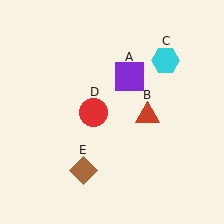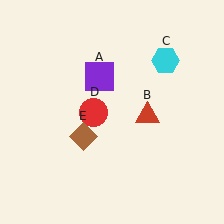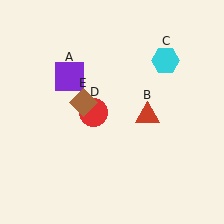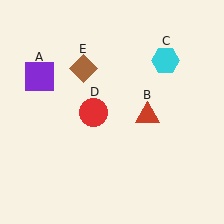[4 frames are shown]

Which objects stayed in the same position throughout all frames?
Red triangle (object B) and cyan hexagon (object C) and red circle (object D) remained stationary.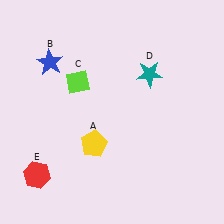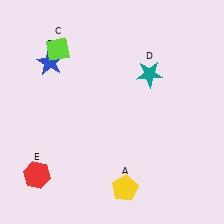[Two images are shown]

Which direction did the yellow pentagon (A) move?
The yellow pentagon (A) moved down.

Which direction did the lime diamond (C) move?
The lime diamond (C) moved up.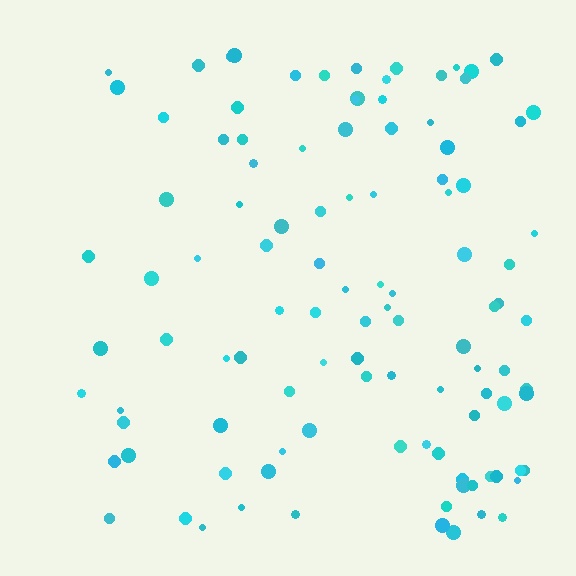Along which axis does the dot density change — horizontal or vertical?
Horizontal.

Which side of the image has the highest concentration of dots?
The right.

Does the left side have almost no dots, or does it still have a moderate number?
Still a moderate number, just noticeably fewer than the right.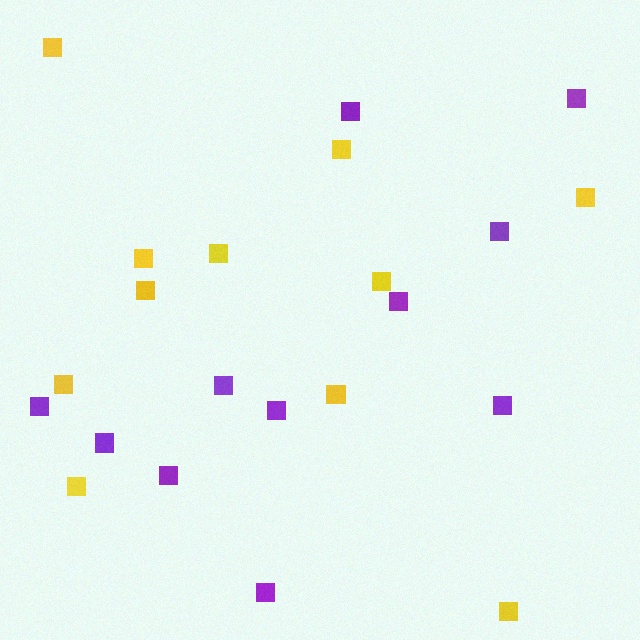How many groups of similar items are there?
There are 2 groups: one group of yellow squares (11) and one group of purple squares (11).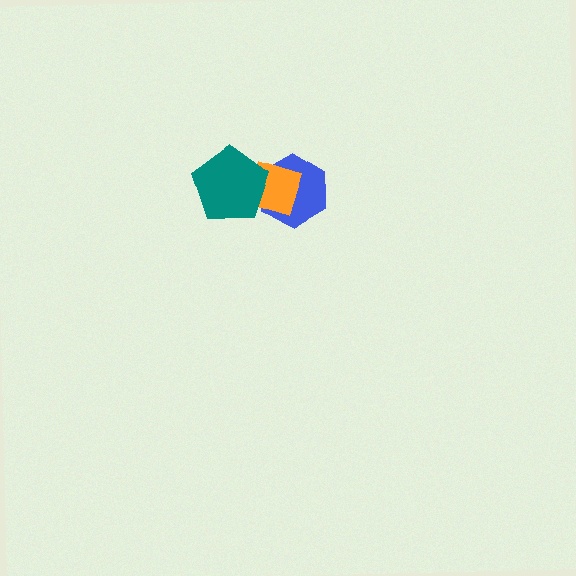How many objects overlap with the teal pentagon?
2 objects overlap with the teal pentagon.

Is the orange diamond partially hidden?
Yes, it is partially covered by another shape.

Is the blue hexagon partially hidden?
Yes, it is partially covered by another shape.